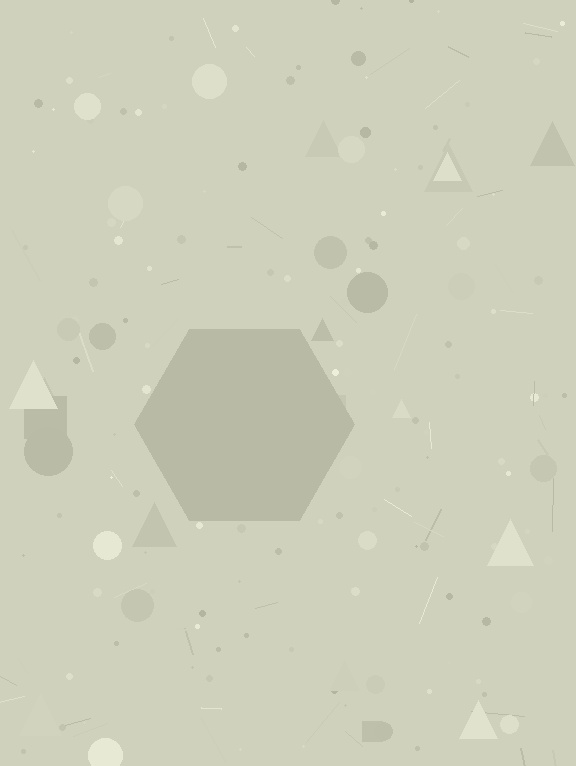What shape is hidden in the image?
A hexagon is hidden in the image.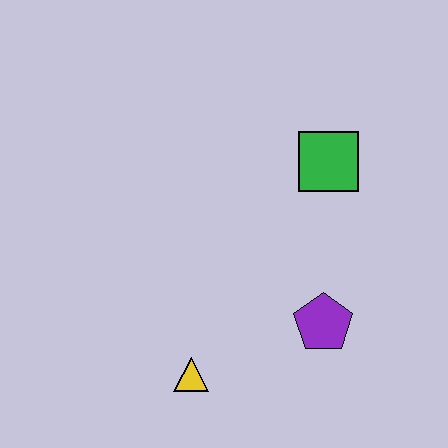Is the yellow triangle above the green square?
No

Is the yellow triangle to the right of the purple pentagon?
No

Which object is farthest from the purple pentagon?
The green square is farthest from the purple pentagon.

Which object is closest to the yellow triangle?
The purple pentagon is closest to the yellow triangle.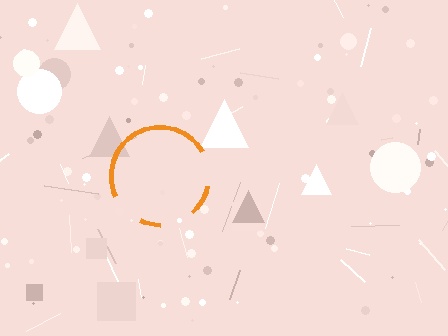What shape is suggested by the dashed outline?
The dashed outline suggests a circle.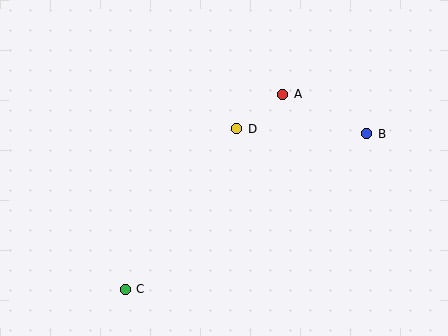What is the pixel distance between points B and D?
The distance between B and D is 130 pixels.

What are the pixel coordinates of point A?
Point A is at (283, 94).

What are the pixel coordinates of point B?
Point B is at (367, 134).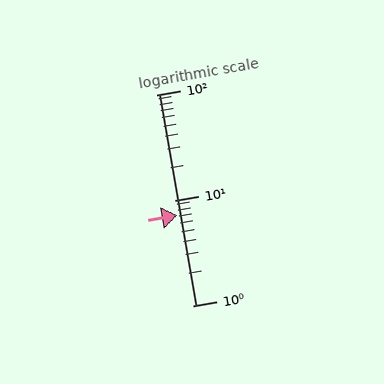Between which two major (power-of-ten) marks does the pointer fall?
The pointer is between 1 and 10.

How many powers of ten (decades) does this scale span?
The scale spans 2 decades, from 1 to 100.